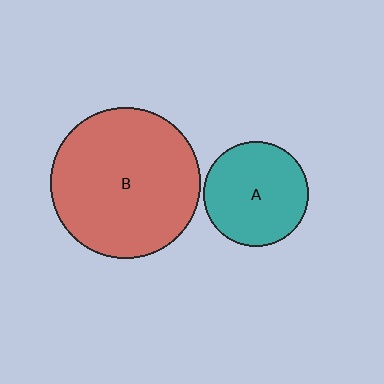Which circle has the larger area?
Circle B (red).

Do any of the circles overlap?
No, none of the circles overlap.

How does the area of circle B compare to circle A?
Approximately 2.1 times.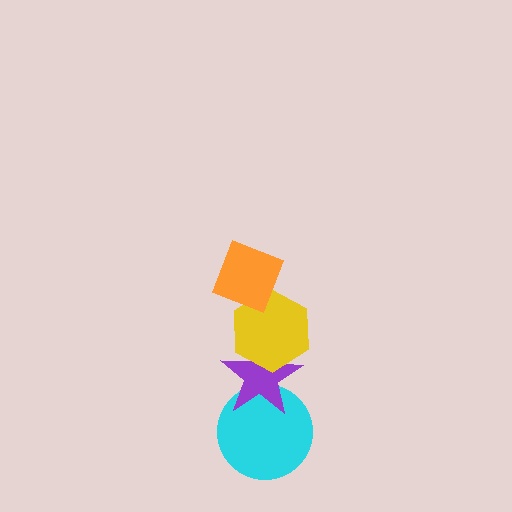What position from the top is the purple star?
The purple star is 3rd from the top.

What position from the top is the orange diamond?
The orange diamond is 1st from the top.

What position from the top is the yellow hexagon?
The yellow hexagon is 2nd from the top.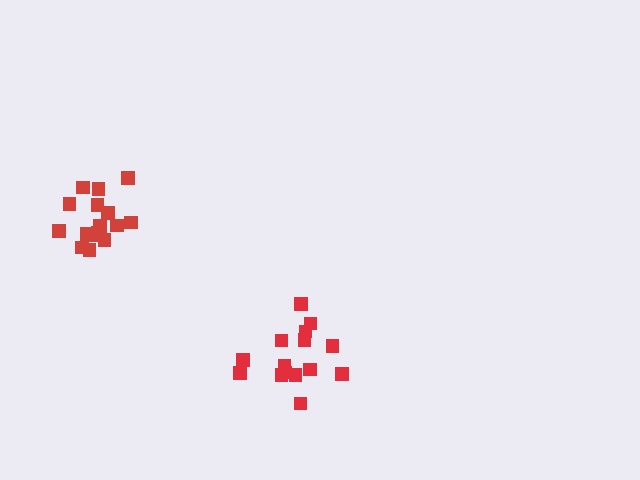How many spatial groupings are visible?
There are 2 spatial groupings.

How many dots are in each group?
Group 1: 16 dots, Group 2: 15 dots (31 total).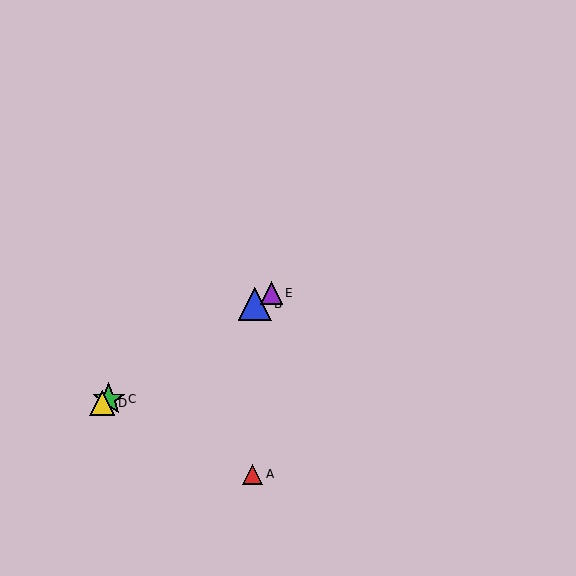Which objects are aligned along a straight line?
Objects B, C, D, E are aligned along a straight line.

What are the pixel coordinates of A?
Object A is at (253, 474).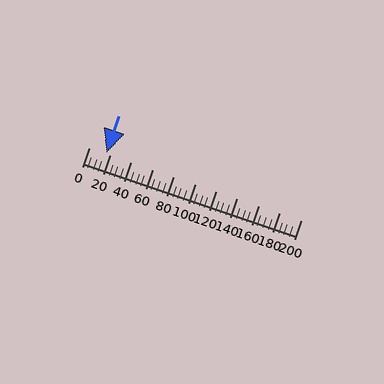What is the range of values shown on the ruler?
The ruler shows values from 0 to 200.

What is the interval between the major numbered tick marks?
The major tick marks are spaced 20 units apart.